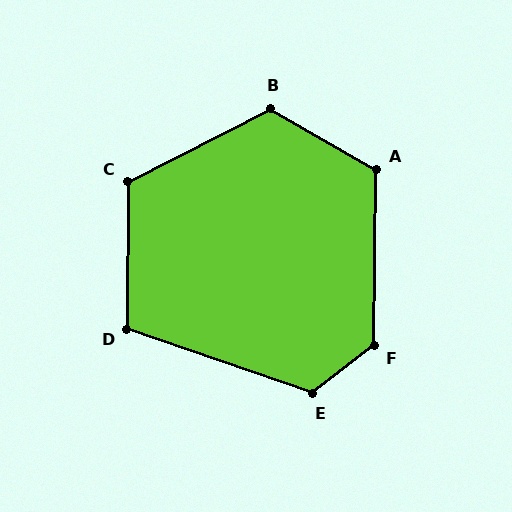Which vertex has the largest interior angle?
F, at approximately 128 degrees.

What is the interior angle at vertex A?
Approximately 119 degrees (obtuse).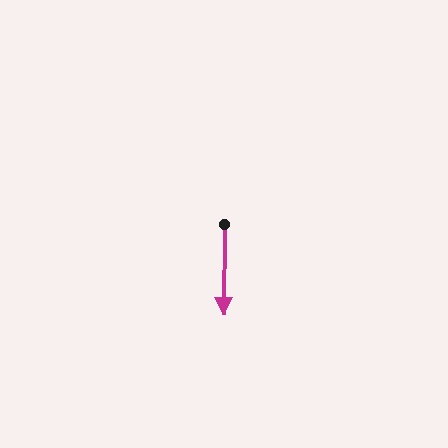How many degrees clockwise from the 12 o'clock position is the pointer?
Approximately 180 degrees.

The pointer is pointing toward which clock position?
Roughly 6 o'clock.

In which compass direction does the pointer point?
South.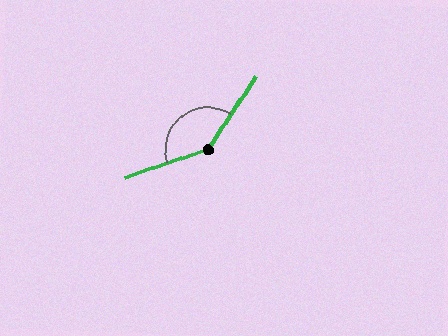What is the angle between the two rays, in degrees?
Approximately 142 degrees.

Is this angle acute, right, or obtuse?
It is obtuse.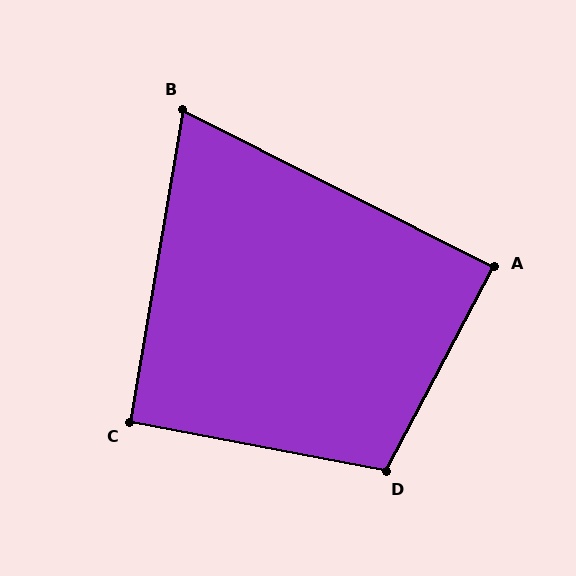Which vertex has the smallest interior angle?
B, at approximately 73 degrees.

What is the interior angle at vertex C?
Approximately 91 degrees (approximately right).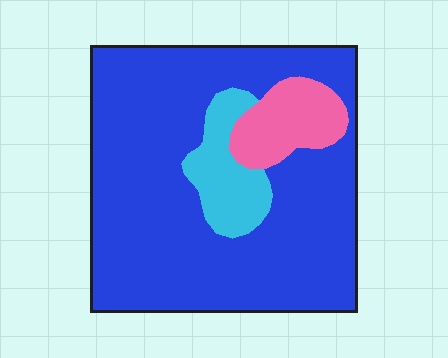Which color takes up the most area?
Blue, at roughly 80%.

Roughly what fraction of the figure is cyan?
Cyan covers around 10% of the figure.